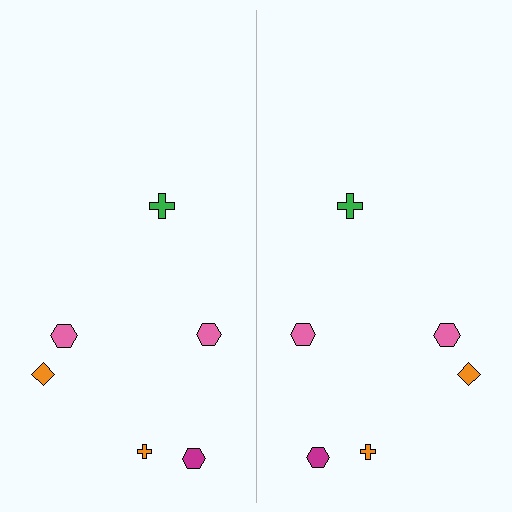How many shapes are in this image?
There are 12 shapes in this image.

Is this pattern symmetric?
Yes, this pattern has bilateral (reflection) symmetry.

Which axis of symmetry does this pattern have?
The pattern has a vertical axis of symmetry running through the center of the image.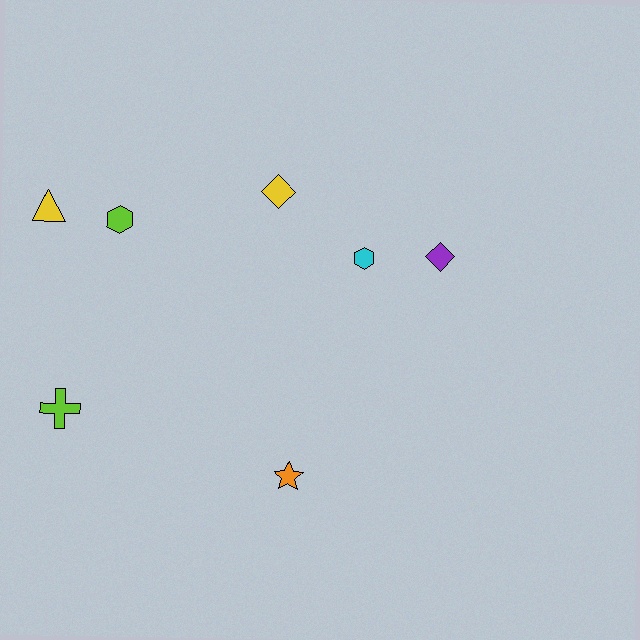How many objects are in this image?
There are 7 objects.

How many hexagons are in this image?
There are 2 hexagons.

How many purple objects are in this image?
There is 1 purple object.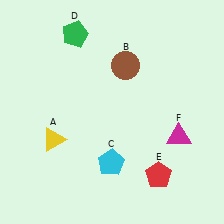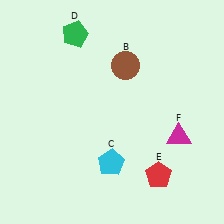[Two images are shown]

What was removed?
The yellow triangle (A) was removed in Image 2.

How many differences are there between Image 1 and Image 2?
There is 1 difference between the two images.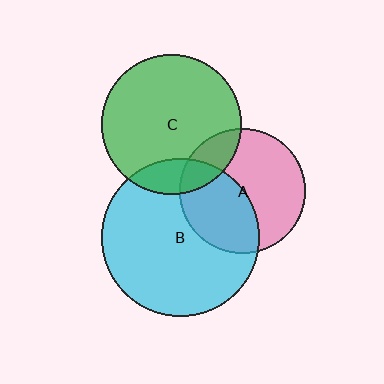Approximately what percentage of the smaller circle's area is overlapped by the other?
Approximately 20%.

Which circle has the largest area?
Circle B (cyan).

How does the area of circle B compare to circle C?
Approximately 1.3 times.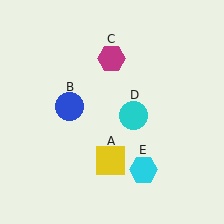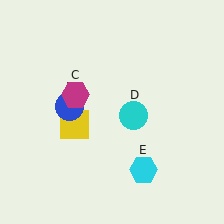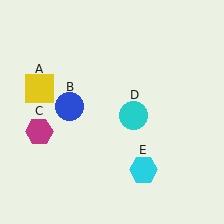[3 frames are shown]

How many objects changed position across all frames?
2 objects changed position: yellow square (object A), magenta hexagon (object C).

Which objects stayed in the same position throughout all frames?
Blue circle (object B) and cyan circle (object D) and cyan hexagon (object E) remained stationary.